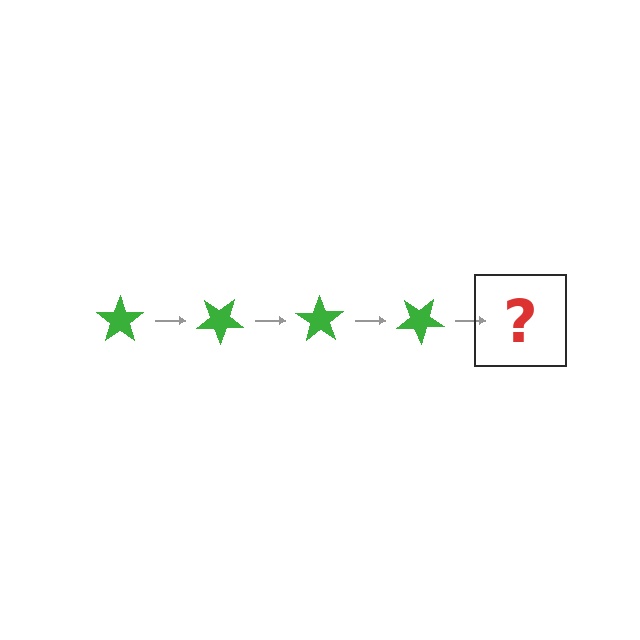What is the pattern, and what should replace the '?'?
The pattern is that the star rotates 35 degrees each step. The '?' should be a green star rotated 140 degrees.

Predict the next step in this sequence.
The next step is a green star rotated 140 degrees.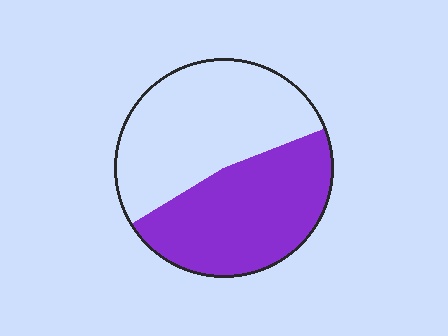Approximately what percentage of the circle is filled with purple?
Approximately 45%.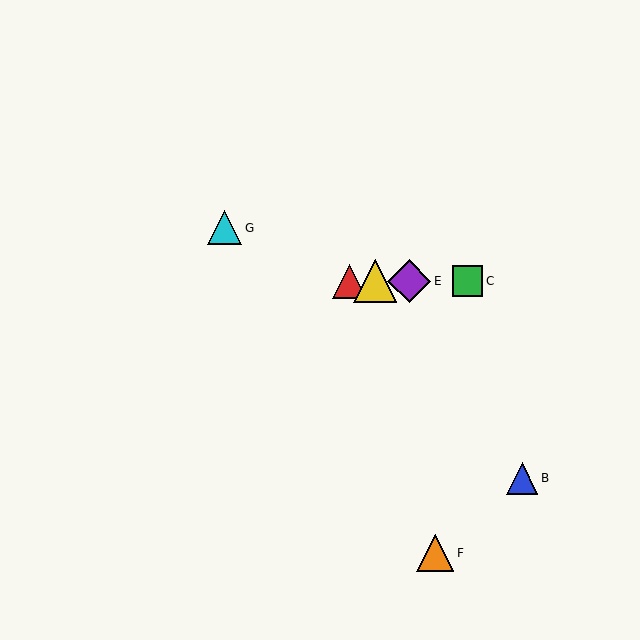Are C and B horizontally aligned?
No, C is at y≈281 and B is at y≈478.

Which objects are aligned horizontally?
Objects A, C, D, E are aligned horizontally.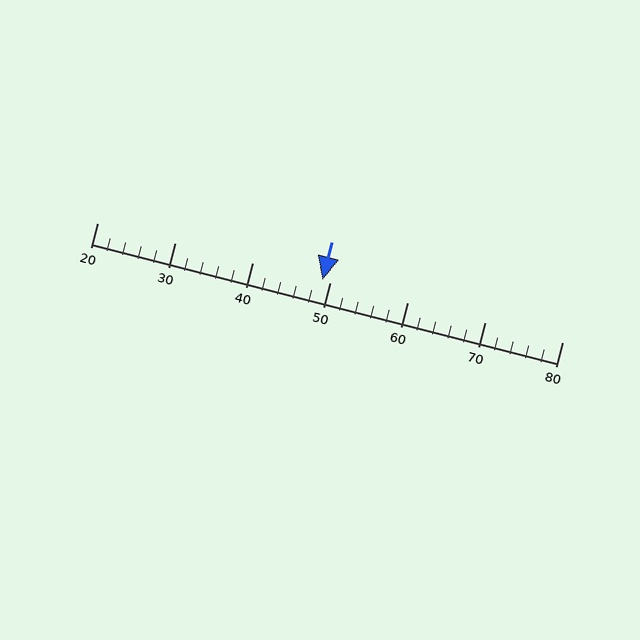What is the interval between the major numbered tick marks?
The major tick marks are spaced 10 units apart.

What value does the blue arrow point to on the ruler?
The blue arrow points to approximately 49.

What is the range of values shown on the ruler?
The ruler shows values from 20 to 80.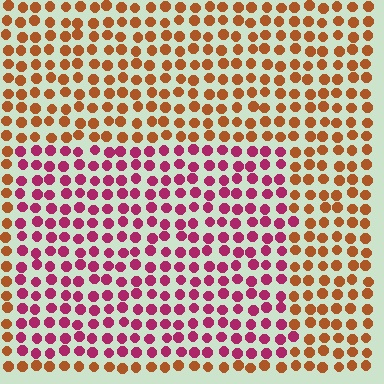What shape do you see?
I see a rectangle.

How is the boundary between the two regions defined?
The boundary is defined purely by a slight shift in hue (about 51 degrees). Spacing, size, and orientation are identical on both sides.